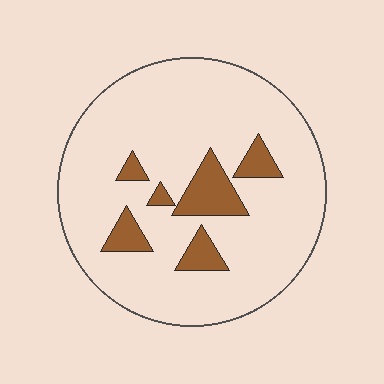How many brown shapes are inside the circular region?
6.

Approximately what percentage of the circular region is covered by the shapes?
Approximately 15%.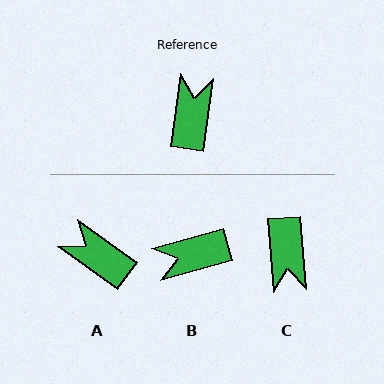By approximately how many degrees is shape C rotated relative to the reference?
Approximately 167 degrees clockwise.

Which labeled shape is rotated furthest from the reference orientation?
C, about 167 degrees away.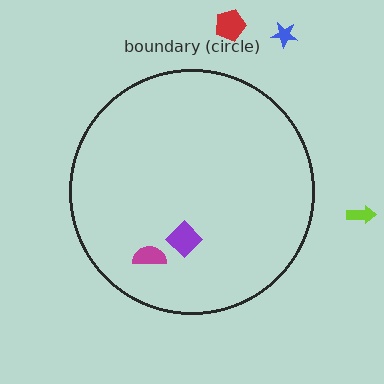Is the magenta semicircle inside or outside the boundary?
Inside.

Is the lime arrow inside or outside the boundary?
Outside.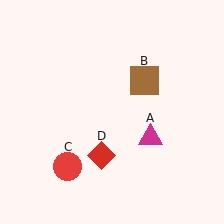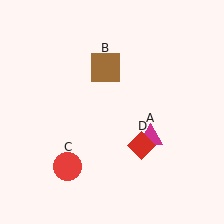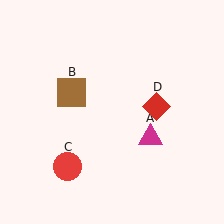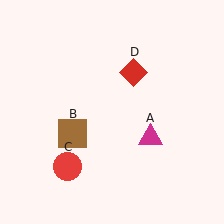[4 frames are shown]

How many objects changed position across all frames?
2 objects changed position: brown square (object B), red diamond (object D).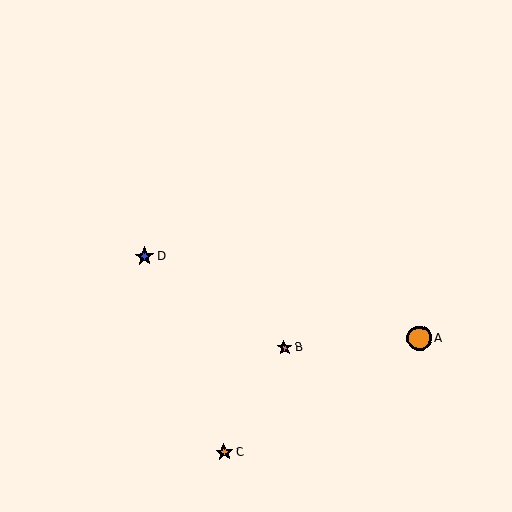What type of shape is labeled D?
Shape D is a blue star.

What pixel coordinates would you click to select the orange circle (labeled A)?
Click at (419, 338) to select the orange circle A.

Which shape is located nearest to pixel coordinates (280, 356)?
The pink star (labeled B) at (284, 348) is nearest to that location.